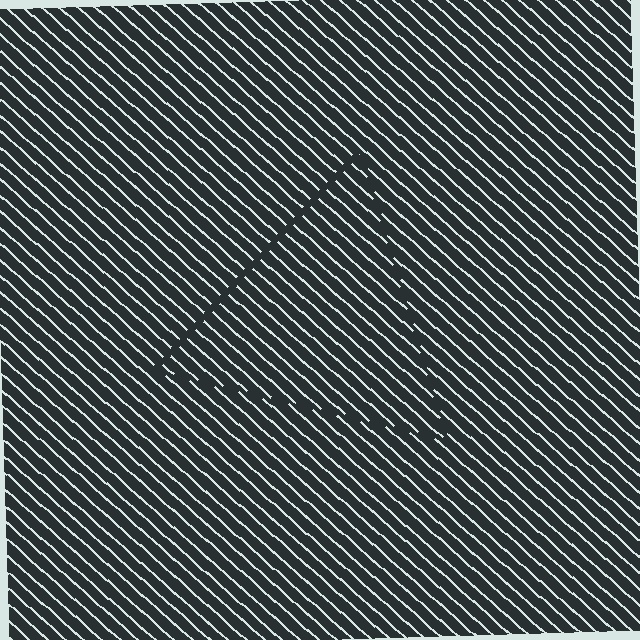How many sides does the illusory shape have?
3 sides — the line-ends trace a triangle.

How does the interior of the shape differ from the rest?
The interior of the shape contains the same grating, shifted by half a period — the contour is defined by the phase discontinuity where line-ends from the inner and outer gratings abut.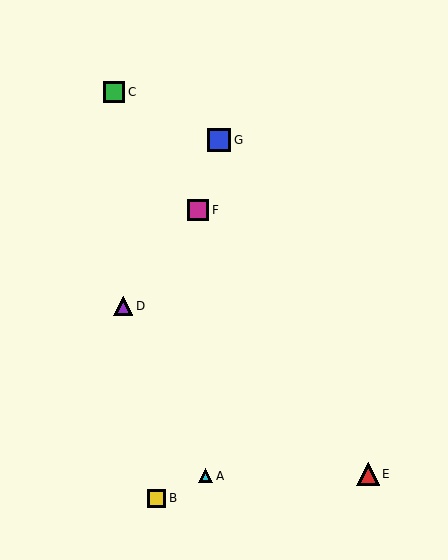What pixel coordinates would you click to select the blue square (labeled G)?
Click at (219, 140) to select the blue square G.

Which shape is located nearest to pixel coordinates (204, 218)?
The magenta square (labeled F) at (198, 210) is nearest to that location.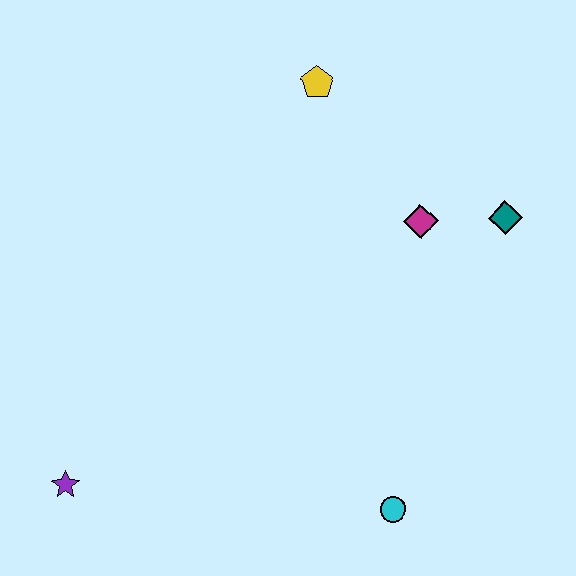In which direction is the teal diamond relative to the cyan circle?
The teal diamond is above the cyan circle.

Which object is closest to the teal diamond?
The magenta diamond is closest to the teal diamond.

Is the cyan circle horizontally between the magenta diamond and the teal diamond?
No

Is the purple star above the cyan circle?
Yes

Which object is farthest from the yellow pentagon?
The purple star is farthest from the yellow pentagon.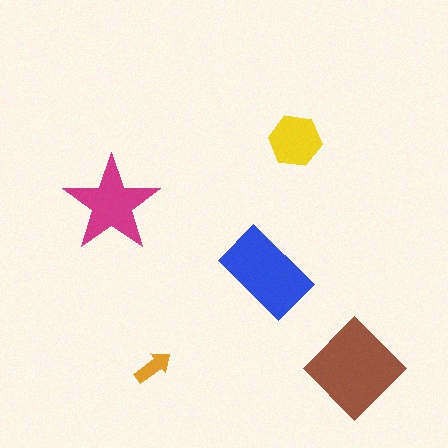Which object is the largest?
The brown diamond.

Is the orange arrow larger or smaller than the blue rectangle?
Smaller.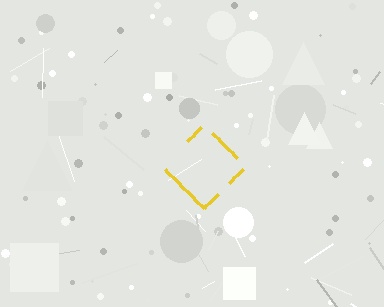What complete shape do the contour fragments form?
The contour fragments form a diamond.